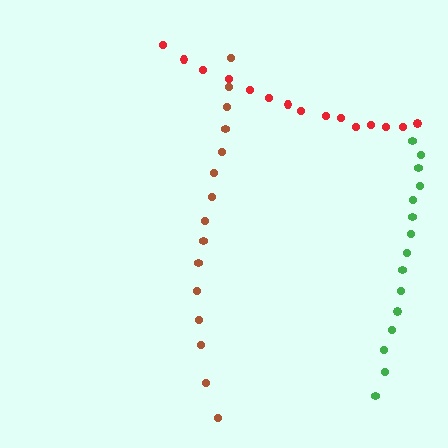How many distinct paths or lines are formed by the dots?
There are 3 distinct paths.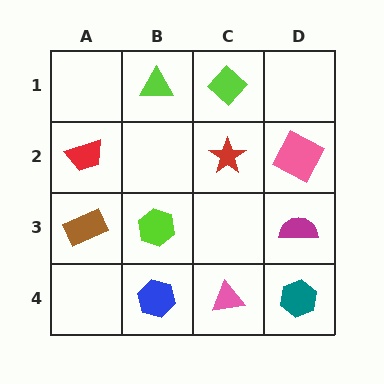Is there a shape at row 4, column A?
No, that cell is empty.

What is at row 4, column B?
A blue hexagon.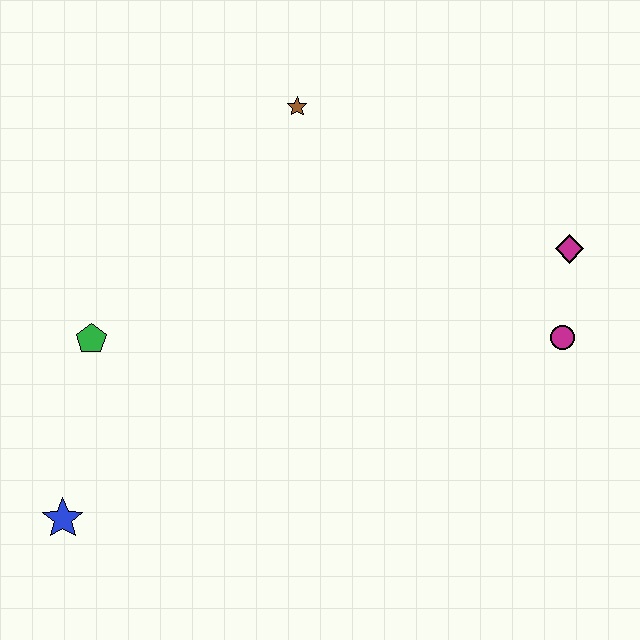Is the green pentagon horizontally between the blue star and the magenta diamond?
Yes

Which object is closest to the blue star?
The green pentagon is closest to the blue star.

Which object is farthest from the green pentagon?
The magenta diamond is farthest from the green pentagon.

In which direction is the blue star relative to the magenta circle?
The blue star is to the left of the magenta circle.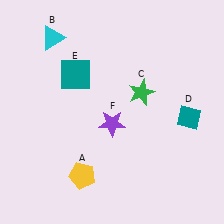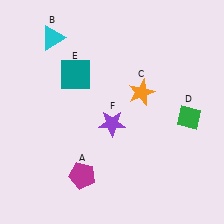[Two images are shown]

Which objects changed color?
A changed from yellow to magenta. C changed from green to orange. D changed from teal to green.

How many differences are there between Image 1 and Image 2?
There are 3 differences between the two images.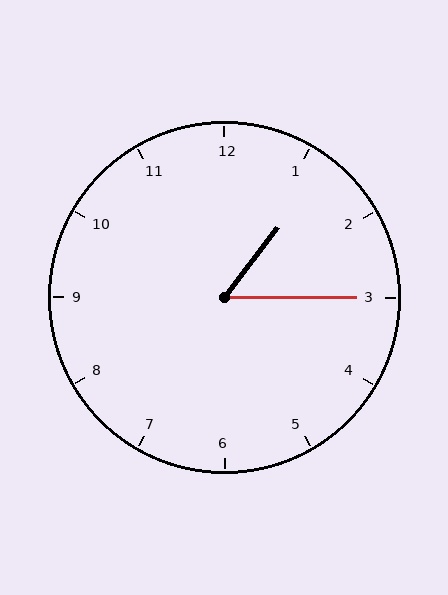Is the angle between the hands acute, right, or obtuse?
It is acute.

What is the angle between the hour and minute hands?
Approximately 52 degrees.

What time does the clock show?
1:15.